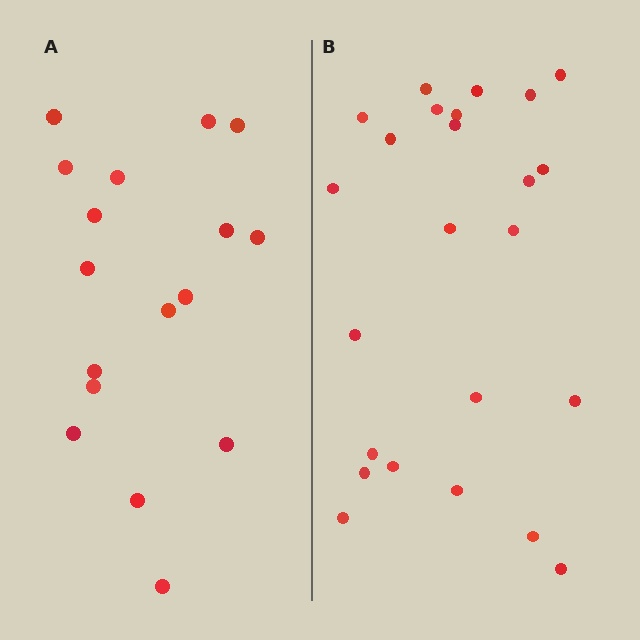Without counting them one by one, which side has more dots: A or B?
Region B (the right region) has more dots.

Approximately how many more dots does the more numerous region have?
Region B has roughly 8 or so more dots than region A.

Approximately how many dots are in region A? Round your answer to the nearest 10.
About 20 dots. (The exact count is 17, which rounds to 20.)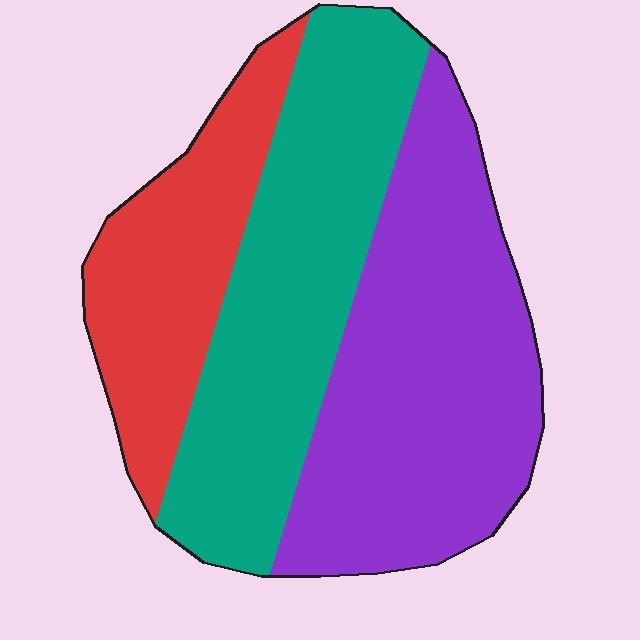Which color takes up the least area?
Red, at roughly 20%.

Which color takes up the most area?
Purple, at roughly 40%.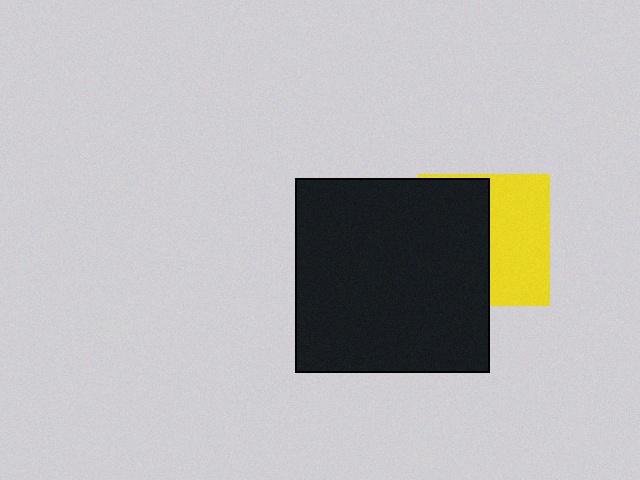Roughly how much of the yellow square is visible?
About half of it is visible (roughly 47%).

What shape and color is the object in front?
The object in front is a black square.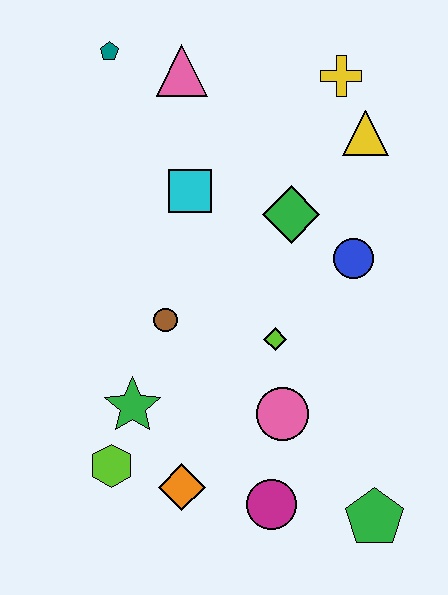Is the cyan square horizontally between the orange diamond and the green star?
No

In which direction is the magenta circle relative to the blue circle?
The magenta circle is below the blue circle.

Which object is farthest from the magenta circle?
The teal pentagon is farthest from the magenta circle.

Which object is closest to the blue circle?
The green diamond is closest to the blue circle.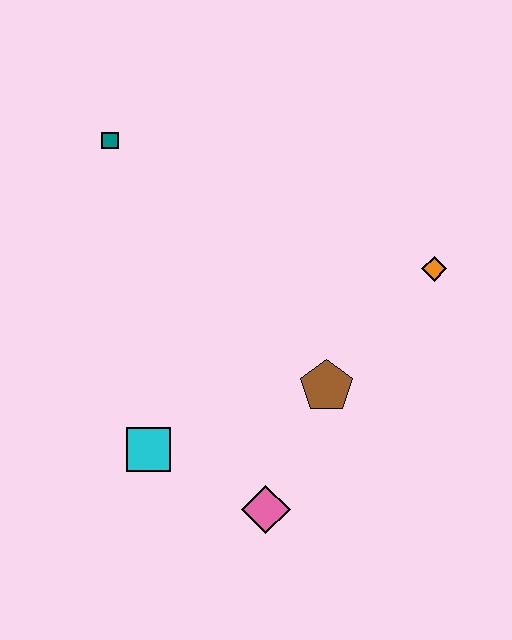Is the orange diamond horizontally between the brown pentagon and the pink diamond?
No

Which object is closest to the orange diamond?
The brown pentagon is closest to the orange diamond.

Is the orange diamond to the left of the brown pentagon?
No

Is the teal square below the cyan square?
No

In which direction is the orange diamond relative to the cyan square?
The orange diamond is to the right of the cyan square.